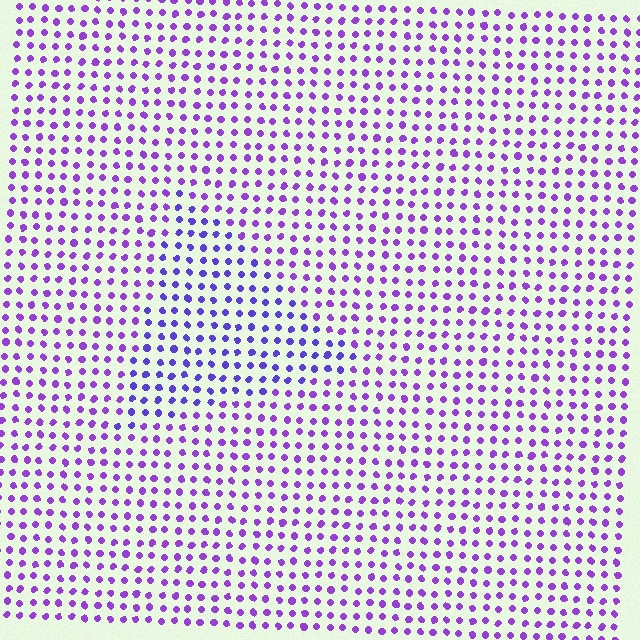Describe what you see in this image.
The image is filled with small purple elements in a uniform arrangement. A triangle-shaped region is visible where the elements are tinted to a slightly different hue, forming a subtle color boundary.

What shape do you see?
I see a triangle.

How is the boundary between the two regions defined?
The boundary is defined purely by a slight shift in hue (about 25 degrees). Spacing, size, and orientation are identical on both sides.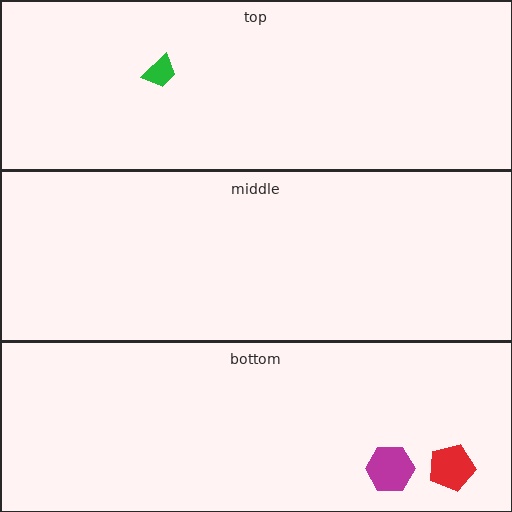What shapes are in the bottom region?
The red pentagon, the magenta hexagon.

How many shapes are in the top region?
1.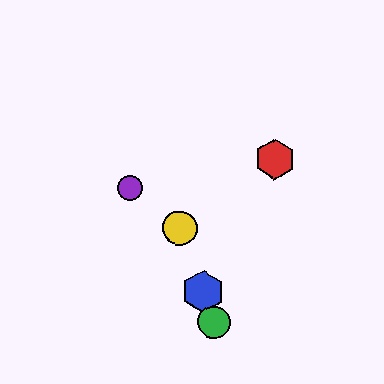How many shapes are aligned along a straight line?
3 shapes (the blue hexagon, the green circle, the yellow circle) are aligned along a straight line.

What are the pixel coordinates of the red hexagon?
The red hexagon is at (275, 159).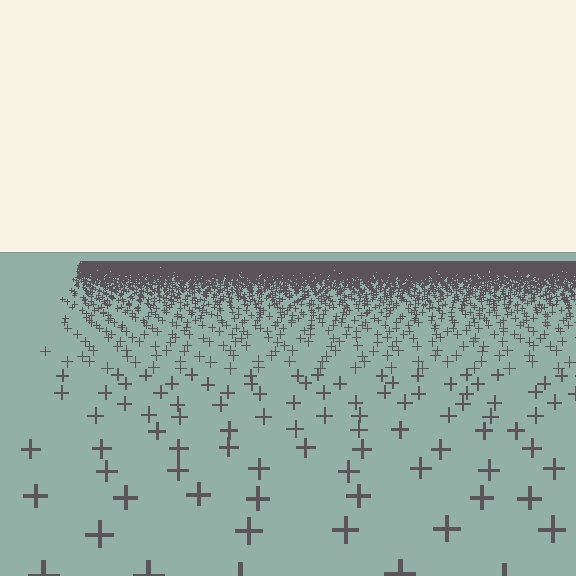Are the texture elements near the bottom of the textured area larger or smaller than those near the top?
Larger. Near the bottom, elements are closer to the viewer and appear at a bigger on-screen size.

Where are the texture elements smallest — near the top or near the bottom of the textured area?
Near the top.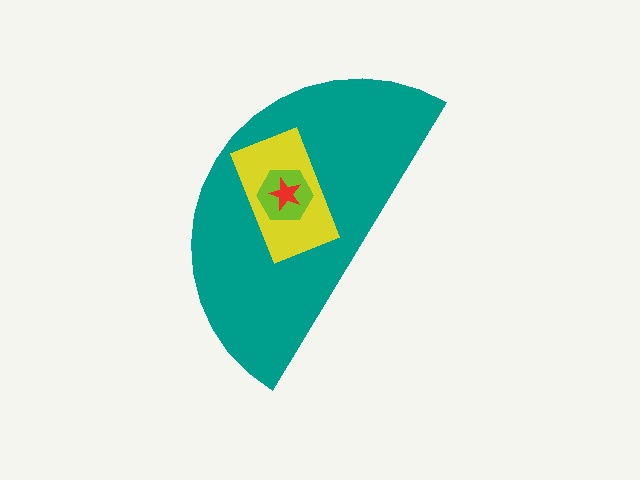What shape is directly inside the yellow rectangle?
The lime hexagon.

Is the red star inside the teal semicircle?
Yes.